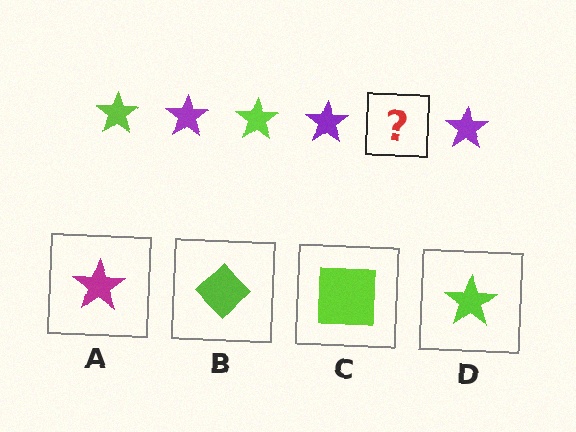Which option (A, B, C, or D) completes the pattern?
D.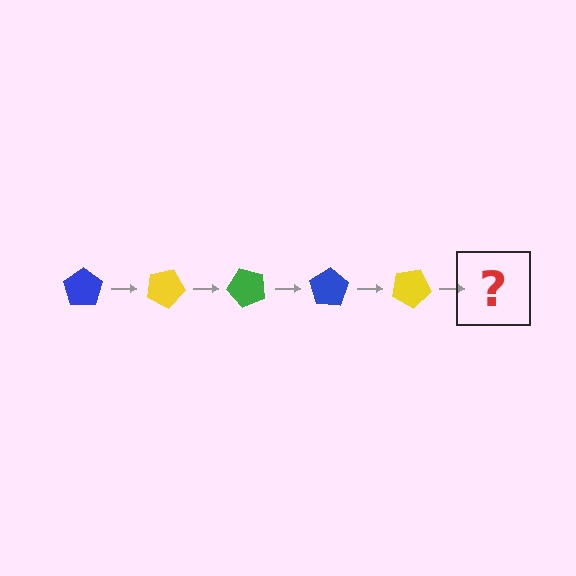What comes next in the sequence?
The next element should be a green pentagon, rotated 125 degrees from the start.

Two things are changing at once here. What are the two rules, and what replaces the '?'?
The two rules are that it rotates 25 degrees each step and the color cycles through blue, yellow, and green. The '?' should be a green pentagon, rotated 125 degrees from the start.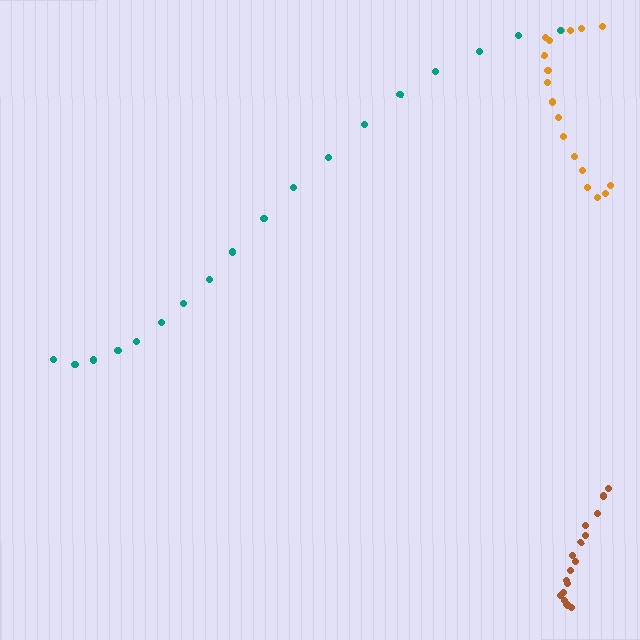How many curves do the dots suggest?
There are 3 distinct paths.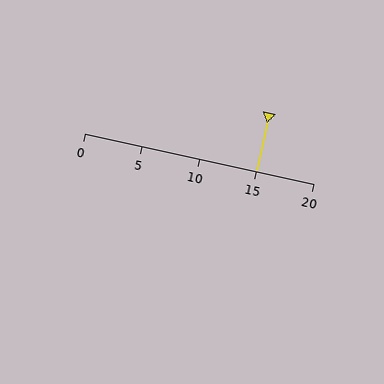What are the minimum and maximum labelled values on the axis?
The axis runs from 0 to 20.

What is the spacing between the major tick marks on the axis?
The major ticks are spaced 5 apart.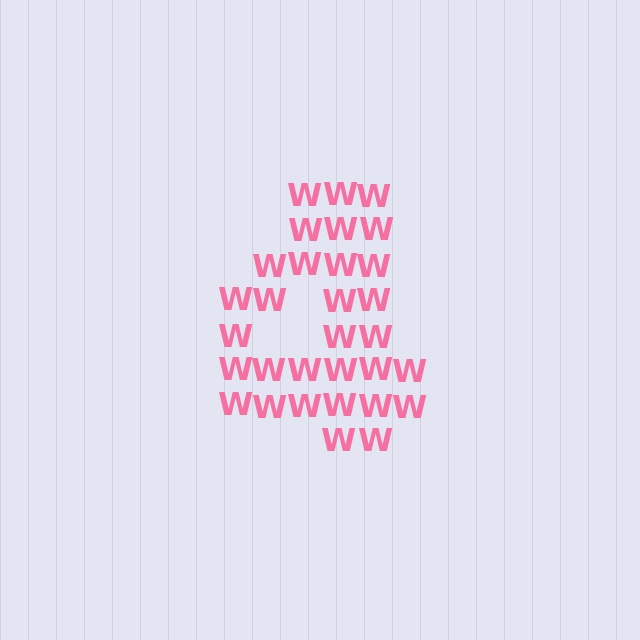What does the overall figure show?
The overall figure shows the digit 4.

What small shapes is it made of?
It is made of small letter W's.